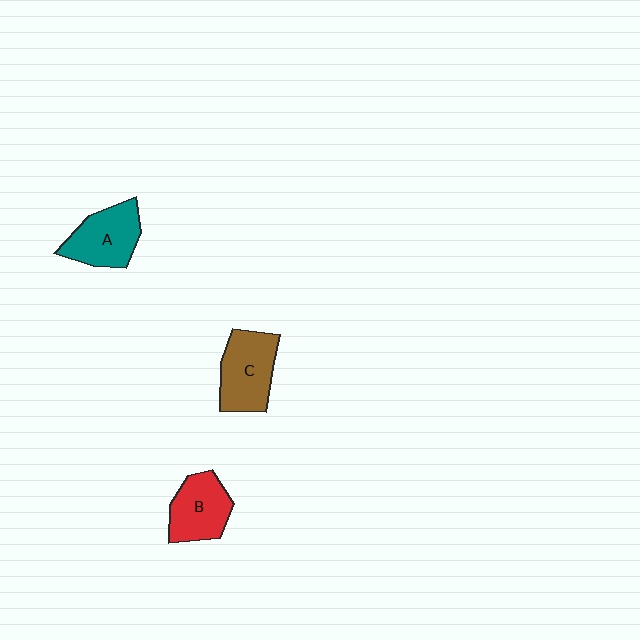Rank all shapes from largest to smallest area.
From largest to smallest: C (brown), A (teal), B (red).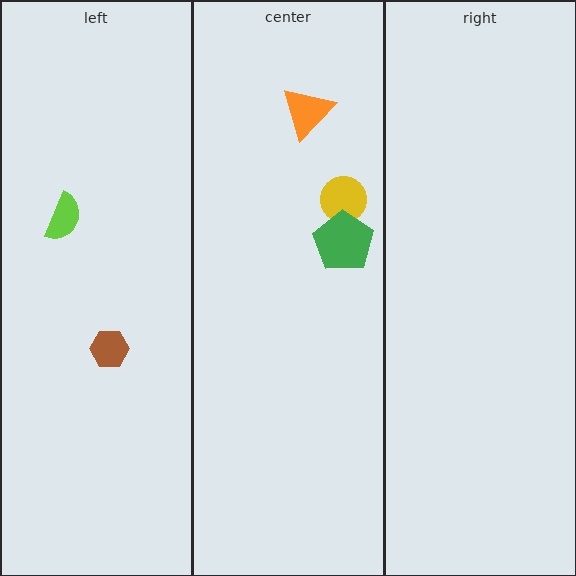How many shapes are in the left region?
2.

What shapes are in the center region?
The orange triangle, the yellow circle, the green pentagon.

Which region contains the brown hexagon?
The left region.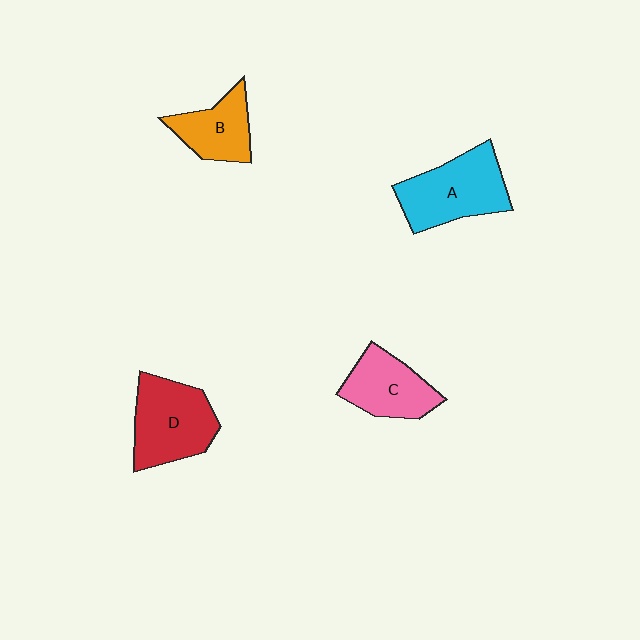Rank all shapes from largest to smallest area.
From largest to smallest: A (cyan), D (red), C (pink), B (orange).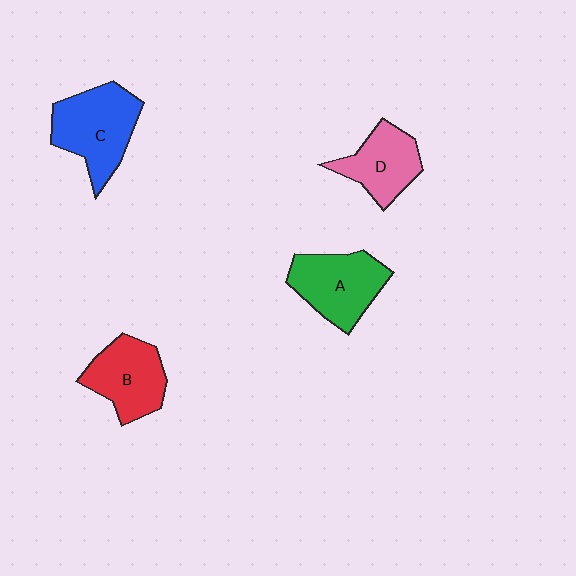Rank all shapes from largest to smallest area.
From largest to smallest: C (blue), A (green), B (red), D (pink).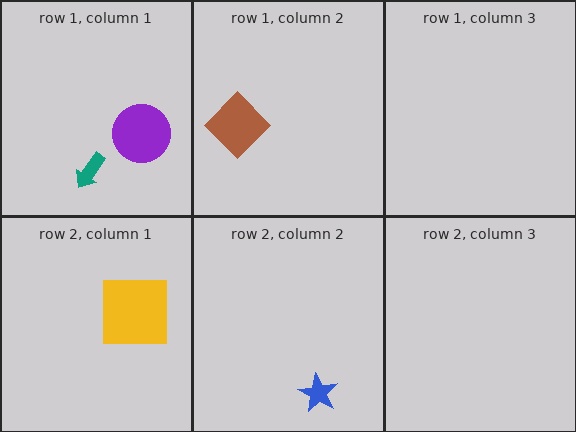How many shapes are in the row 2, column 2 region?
1.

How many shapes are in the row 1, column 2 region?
1.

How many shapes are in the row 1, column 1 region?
2.